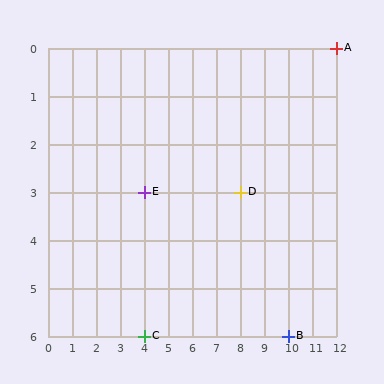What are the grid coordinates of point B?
Point B is at grid coordinates (10, 6).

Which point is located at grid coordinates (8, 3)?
Point D is at (8, 3).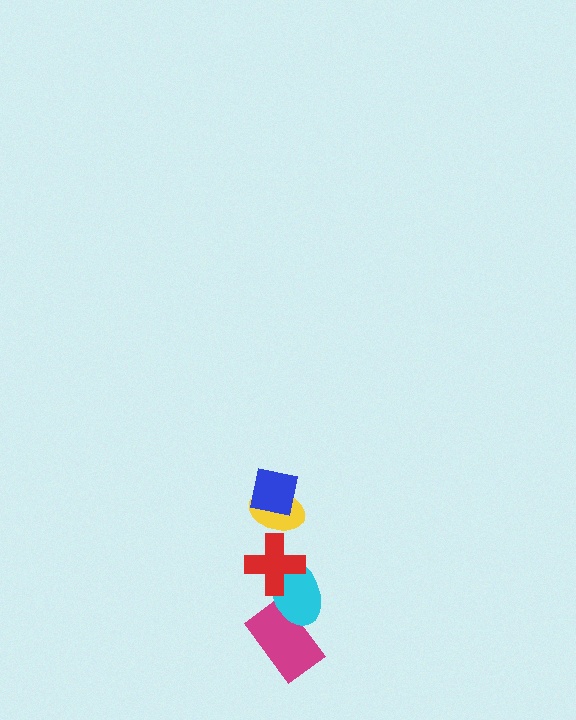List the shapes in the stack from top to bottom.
From top to bottom: the blue square, the yellow ellipse, the red cross, the cyan ellipse, the magenta rectangle.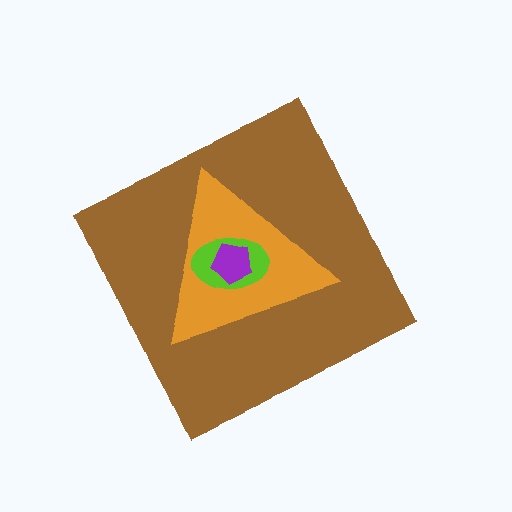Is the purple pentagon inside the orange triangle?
Yes.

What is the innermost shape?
The purple pentagon.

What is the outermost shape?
The brown diamond.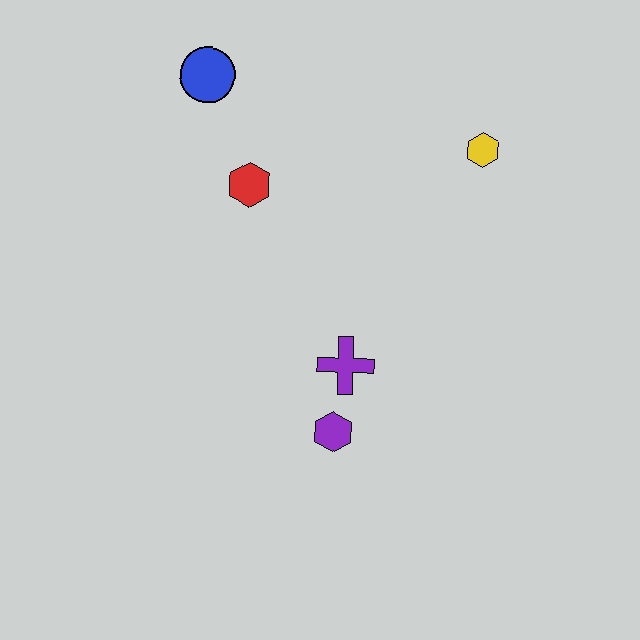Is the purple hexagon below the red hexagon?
Yes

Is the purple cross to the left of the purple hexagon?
No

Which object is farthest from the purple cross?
The blue circle is farthest from the purple cross.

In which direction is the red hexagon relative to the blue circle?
The red hexagon is below the blue circle.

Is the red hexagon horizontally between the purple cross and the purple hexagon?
No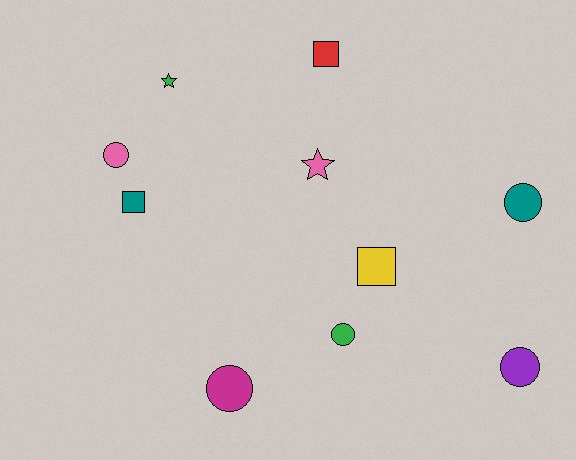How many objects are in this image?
There are 10 objects.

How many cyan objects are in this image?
There are no cyan objects.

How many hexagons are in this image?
There are no hexagons.